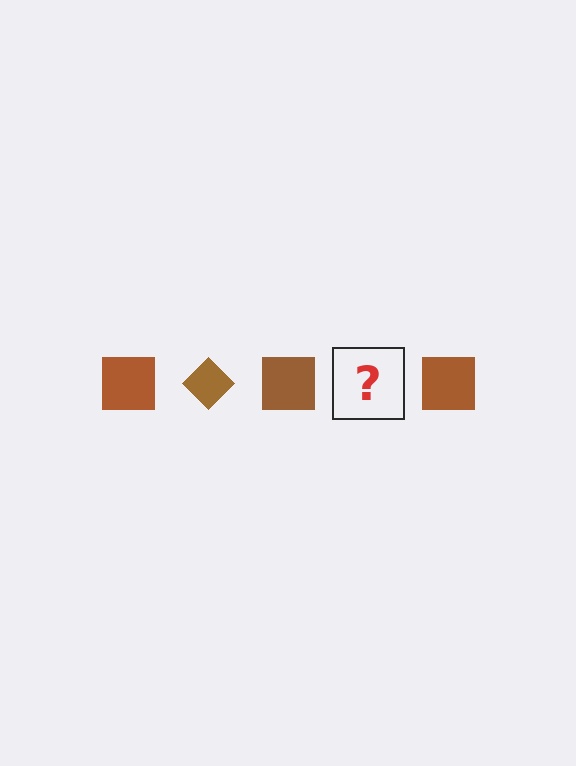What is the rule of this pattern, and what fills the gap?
The rule is that the pattern cycles through square, diamond shapes in brown. The gap should be filled with a brown diamond.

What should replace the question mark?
The question mark should be replaced with a brown diamond.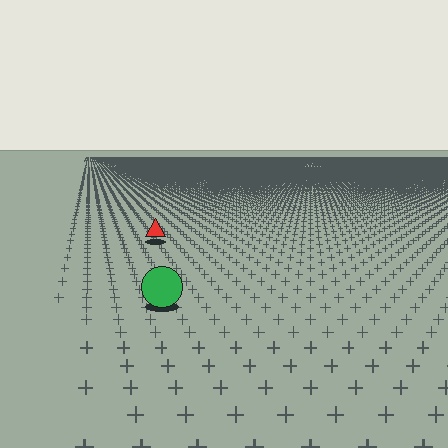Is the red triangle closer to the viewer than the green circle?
No. The green circle is closer — you can tell from the texture gradient: the ground texture is coarser near it.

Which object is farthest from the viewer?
The red triangle is farthest from the viewer. It appears smaller and the ground texture around it is denser.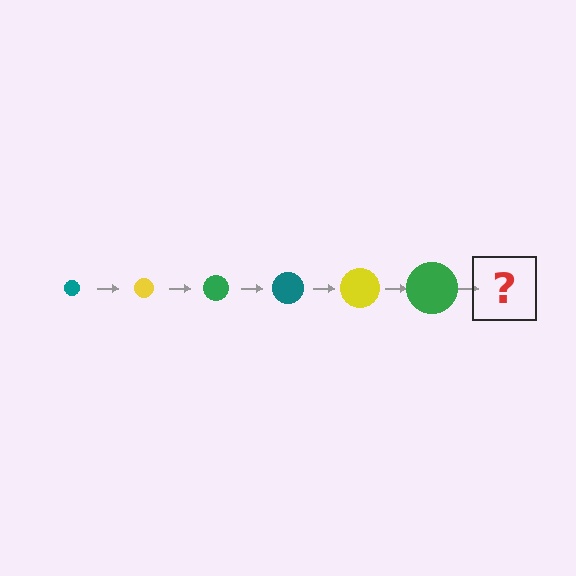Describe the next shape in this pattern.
It should be a teal circle, larger than the previous one.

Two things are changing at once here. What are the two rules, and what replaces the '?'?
The two rules are that the circle grows larger each step and the color cycles through teal, yellow, and green. The '?' should be a teal circle, larger than the previous one.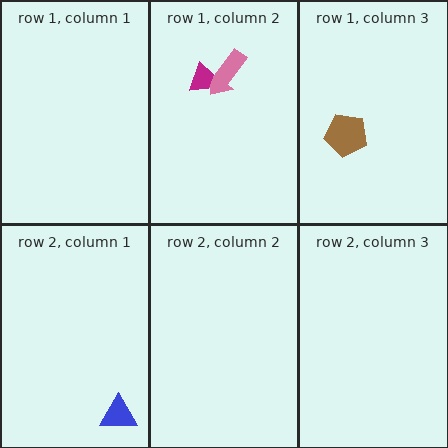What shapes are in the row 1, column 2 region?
The pink arrow, the magenta trapezoid.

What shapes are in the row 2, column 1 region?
The blue triangle.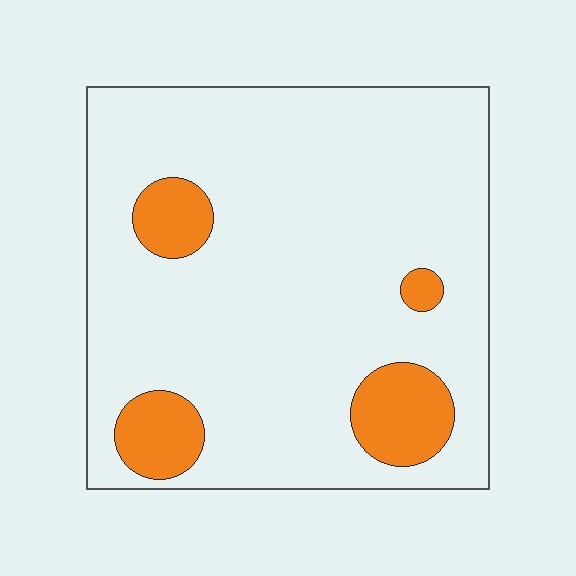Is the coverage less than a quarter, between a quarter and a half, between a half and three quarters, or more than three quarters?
Less than a quarter.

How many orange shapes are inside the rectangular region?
4.